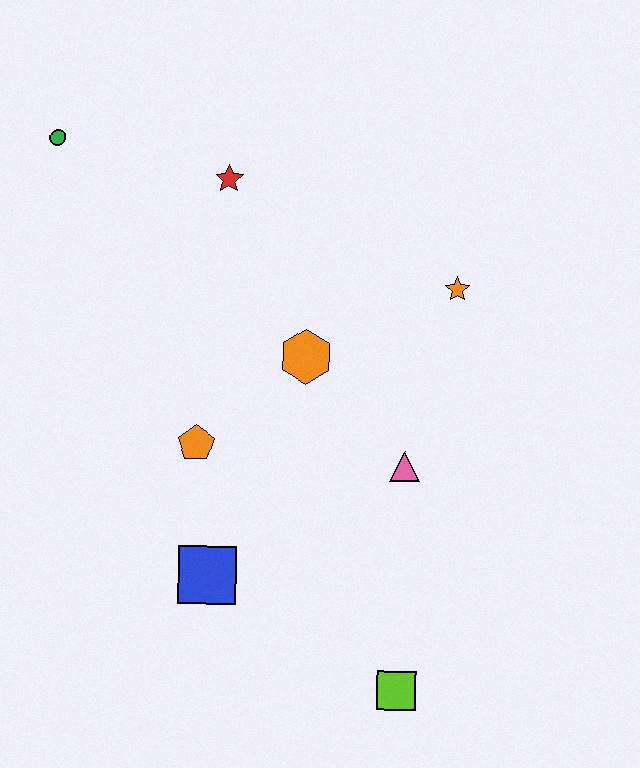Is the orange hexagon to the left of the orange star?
Yes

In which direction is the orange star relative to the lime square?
The orange star is above the lime square.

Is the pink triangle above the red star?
No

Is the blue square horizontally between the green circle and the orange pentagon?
No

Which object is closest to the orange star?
The orange hexagon is closest to the orange star.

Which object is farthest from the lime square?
The green circle is farthest from the lime square.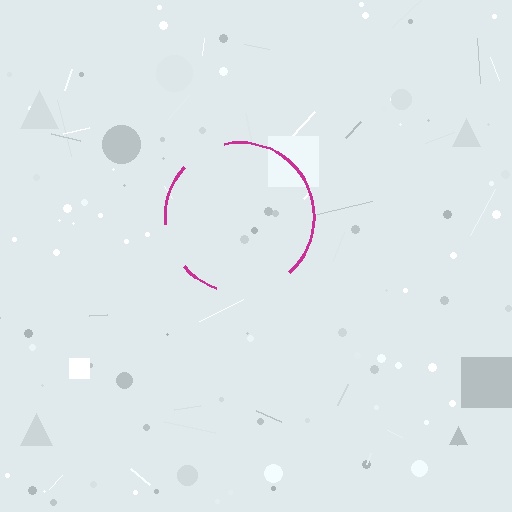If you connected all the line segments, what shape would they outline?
They would outline a circle.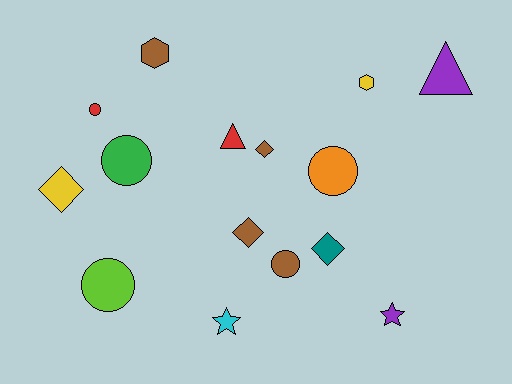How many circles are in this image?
There are 5 circles.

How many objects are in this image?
There are 15 objects.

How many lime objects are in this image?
There is 1 lime object.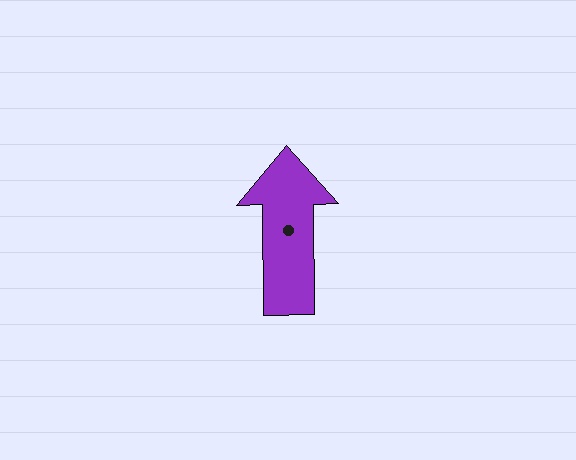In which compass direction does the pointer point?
North.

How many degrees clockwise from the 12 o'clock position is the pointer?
Approximately 359 degrees.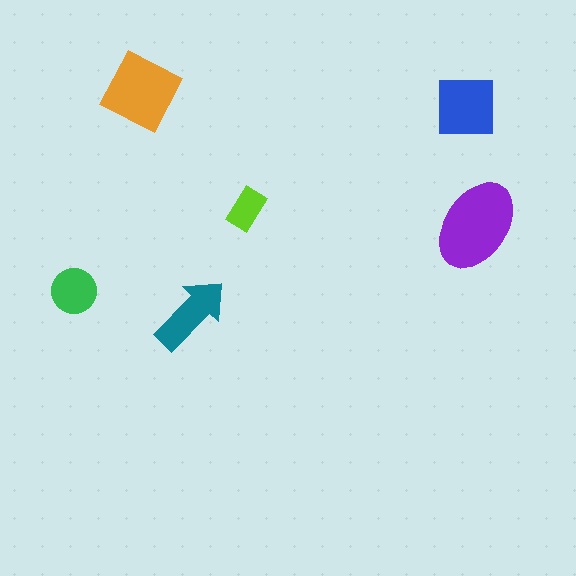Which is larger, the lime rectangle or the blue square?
The blue square.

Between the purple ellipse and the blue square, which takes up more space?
The purple ellipse.